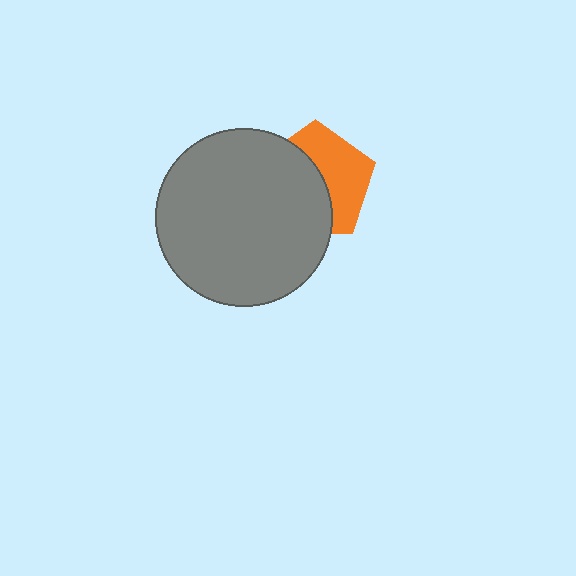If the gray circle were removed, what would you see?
You would see the complete orange pentagon.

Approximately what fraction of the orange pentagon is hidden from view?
Roughly 53% of the orange pentagon is hidden behind the gray circle.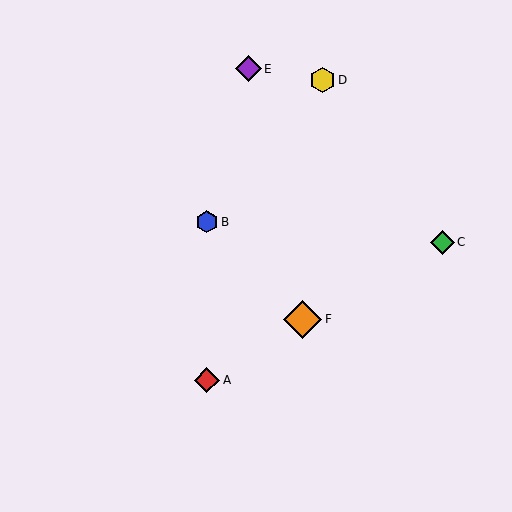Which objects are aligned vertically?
Objects A, B are aligned vertically.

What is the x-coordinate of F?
Object F is at x≈303.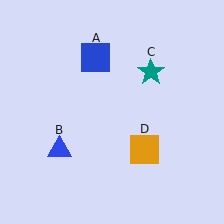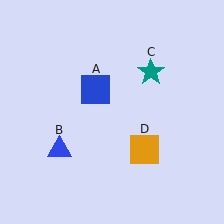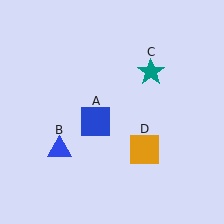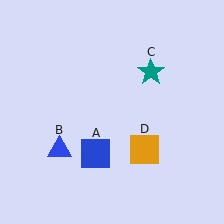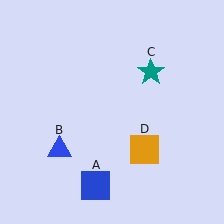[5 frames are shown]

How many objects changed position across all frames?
1 object changed position: blue square (object A).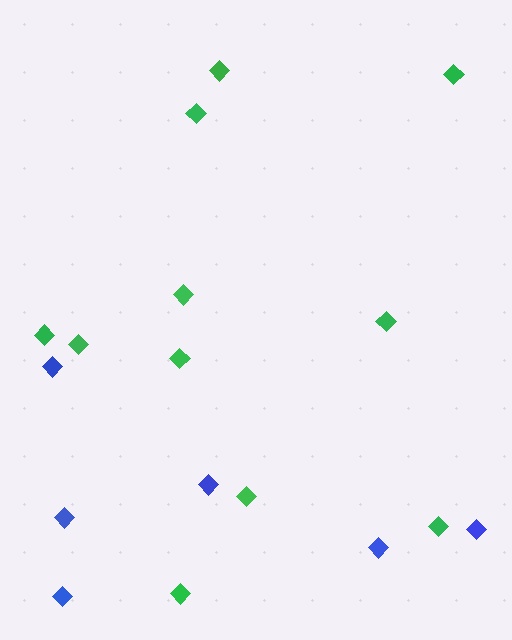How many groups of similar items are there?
There are 2 groups: one group of green diamonds (11) and one group of blue diamonds (6).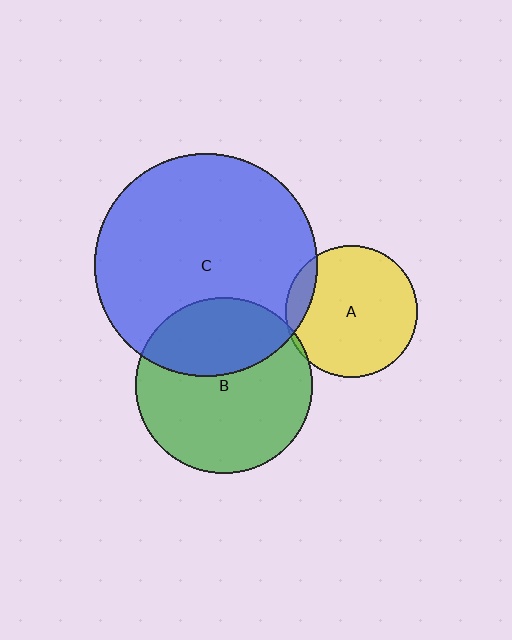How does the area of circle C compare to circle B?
Approximately 1.6 times.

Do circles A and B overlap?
Yes.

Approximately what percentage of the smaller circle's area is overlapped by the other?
Approximately 5%.